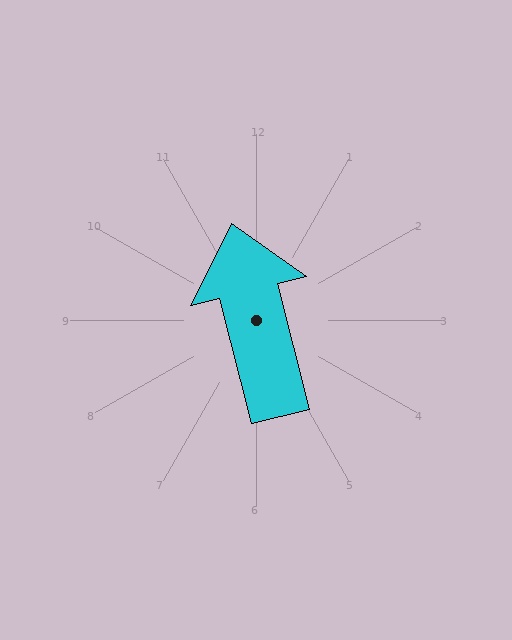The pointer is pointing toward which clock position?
Roughly 12 o'clock.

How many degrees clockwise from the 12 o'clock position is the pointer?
Approximately 346 degrees.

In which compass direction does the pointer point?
North.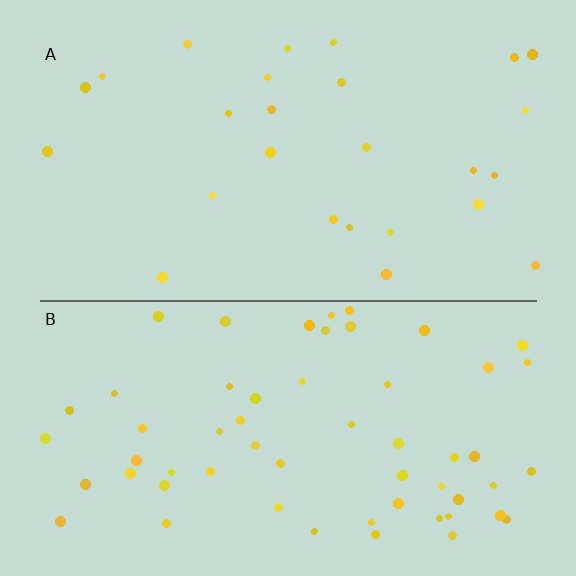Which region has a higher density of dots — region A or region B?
B (the bottom).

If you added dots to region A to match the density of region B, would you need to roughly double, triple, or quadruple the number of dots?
Approximately double.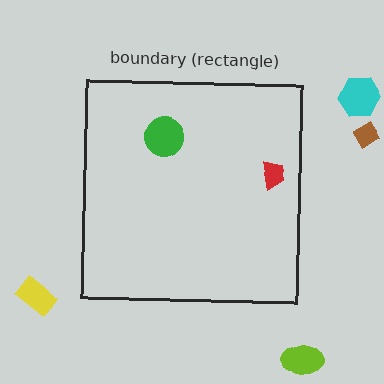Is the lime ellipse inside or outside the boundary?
Outside.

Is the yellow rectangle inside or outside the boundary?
Outside.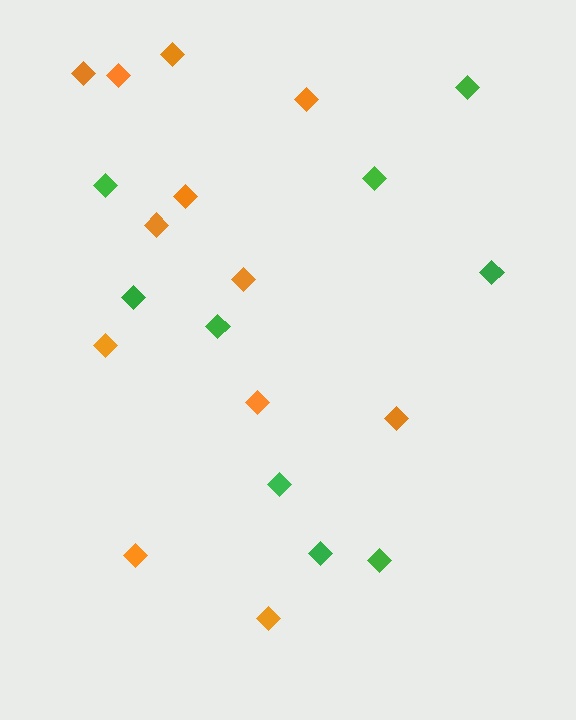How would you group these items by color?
There are 2 groups: one group of orange diamonds (12) and one group of green diamonds (9).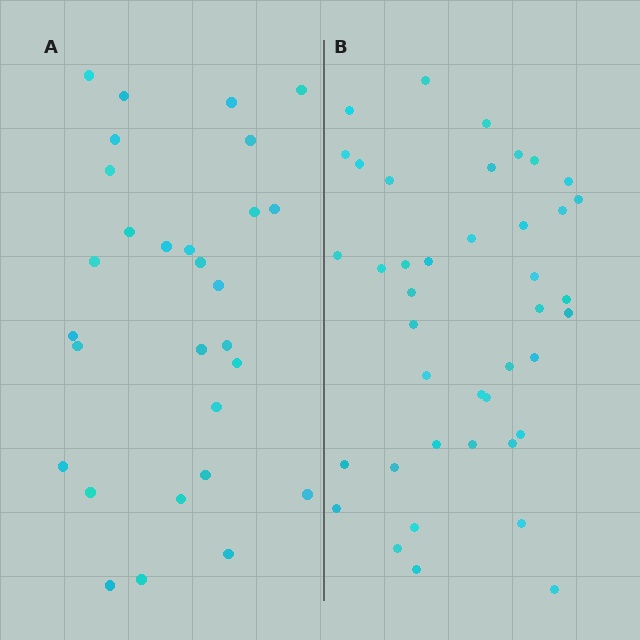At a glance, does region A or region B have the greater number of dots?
Region B (the right region) has more dots.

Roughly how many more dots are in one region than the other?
Region B has roughly 12 or so more dots than region A.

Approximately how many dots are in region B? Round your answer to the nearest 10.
About 40 dots. (The exact count is 41, which rounds to 40.)